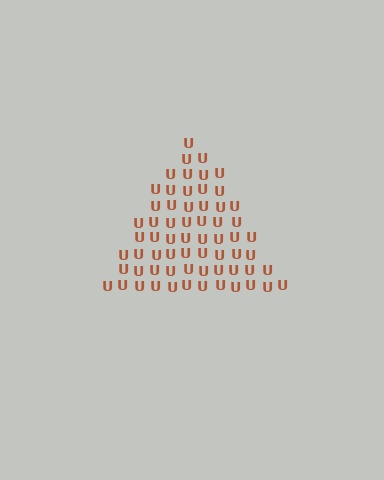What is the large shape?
The large shape is a triangle.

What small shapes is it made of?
It is made of small letter U's.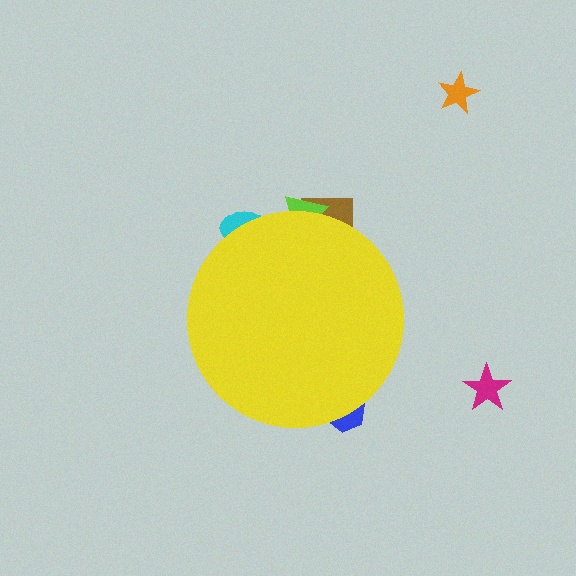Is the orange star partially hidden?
No, the orange star is fully visible.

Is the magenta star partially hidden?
No, the magenta star is fully visible.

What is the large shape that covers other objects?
A yellow circle.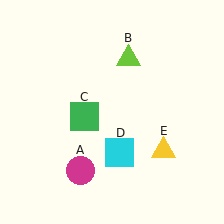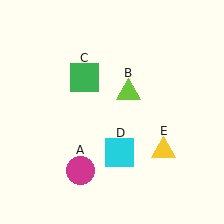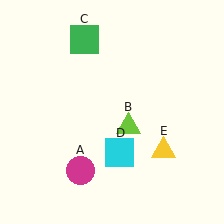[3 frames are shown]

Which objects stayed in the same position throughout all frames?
Magenta circle (object A) and cyan square (object D) and yellow triangle (object E) remained stationary.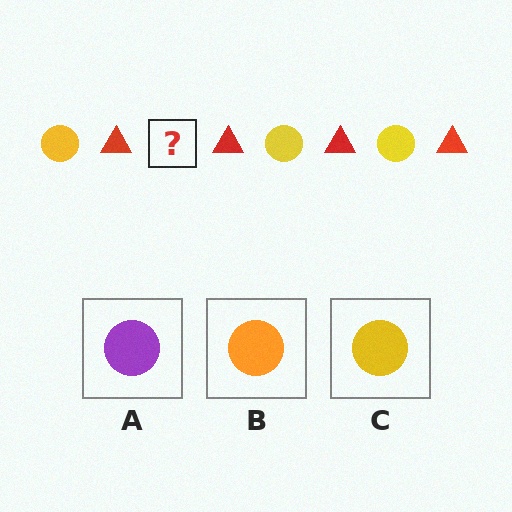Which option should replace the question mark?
Option C.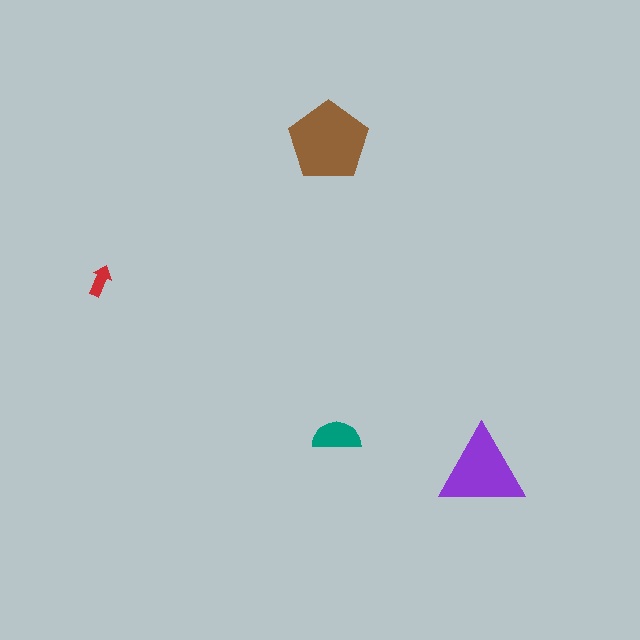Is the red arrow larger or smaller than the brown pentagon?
Smaller.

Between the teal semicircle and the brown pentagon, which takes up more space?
The brown pentagon.